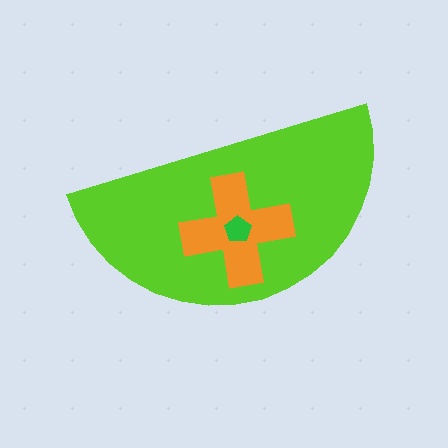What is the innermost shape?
The green pentagon.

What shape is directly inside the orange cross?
The green pentagon.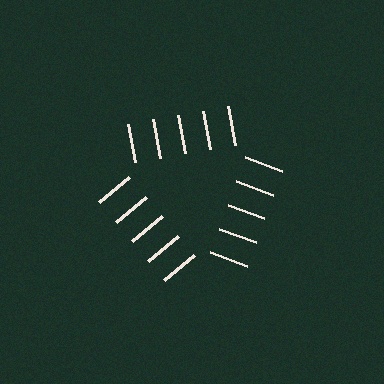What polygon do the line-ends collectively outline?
An illusory triangle — the line segments terminate on its edges but no continuous stroke is drawn.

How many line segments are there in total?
15 — 5 along each of the 3 edges.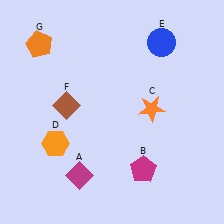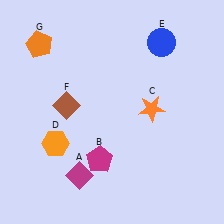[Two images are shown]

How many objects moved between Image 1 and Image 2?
1 object moved between the two images.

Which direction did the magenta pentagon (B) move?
The magenta pentagon (B) moved left.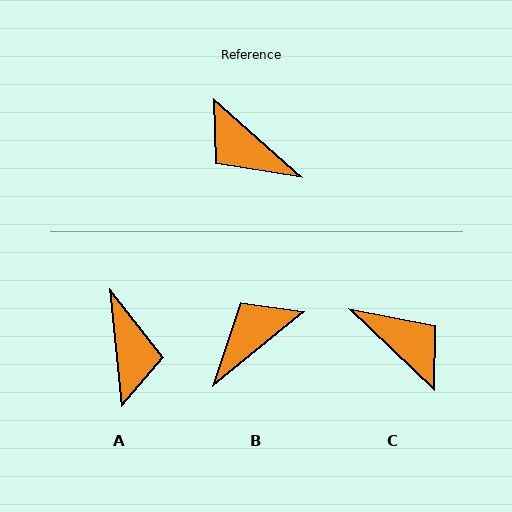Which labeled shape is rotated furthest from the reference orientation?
C, about 178 degrees away.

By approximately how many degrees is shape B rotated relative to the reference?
Approximately 100 degrees clockwise.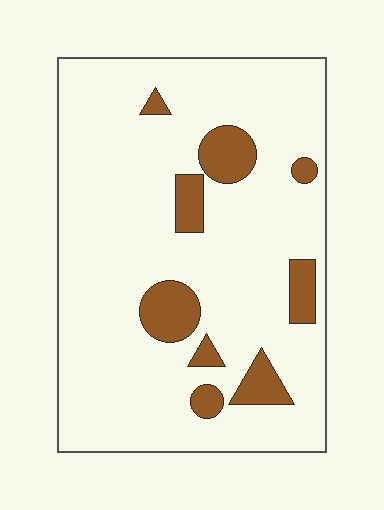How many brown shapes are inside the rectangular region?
9.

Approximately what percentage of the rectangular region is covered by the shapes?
Approximately 15%.